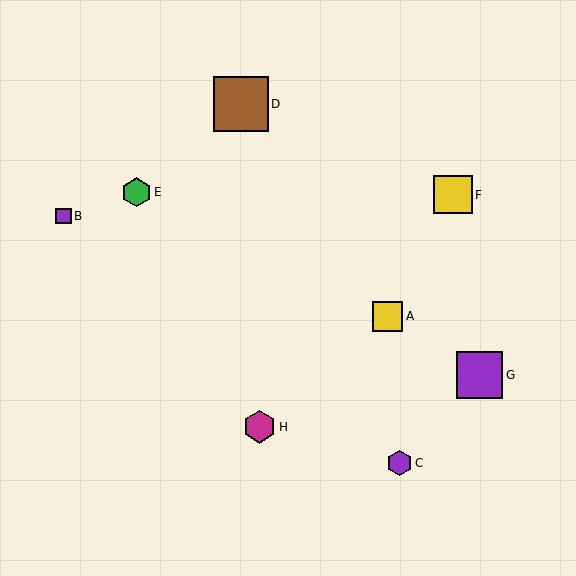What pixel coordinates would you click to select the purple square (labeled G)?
Click at (480, 375) to select the purple square G.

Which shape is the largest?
The brown square (labeled D) is the largest.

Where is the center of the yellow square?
The center of the yellow square is at (388, 316).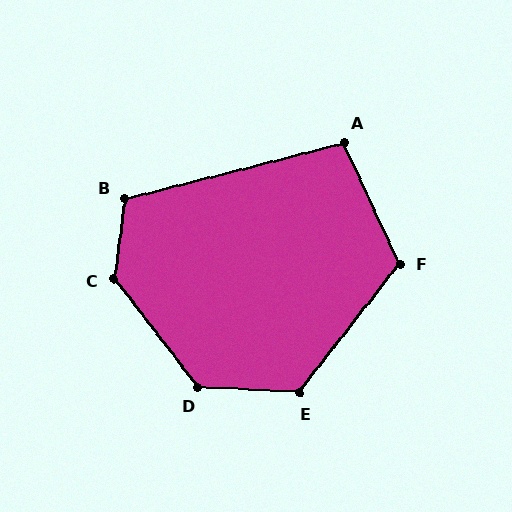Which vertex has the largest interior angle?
C, at approximately 135 degrees.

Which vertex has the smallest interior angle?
A, at approximately 100 degrees.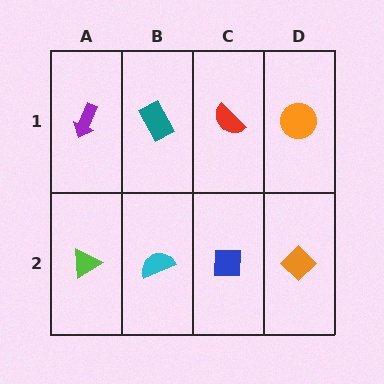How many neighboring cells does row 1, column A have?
2.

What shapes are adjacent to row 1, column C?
A blue square (row 2, column C), a teal rectangle (row 1, column B), an orange circle (row 1, column D).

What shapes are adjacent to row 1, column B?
A cyan semicircle (row 2, column B), a purple arrow (row 1, column A), a red semicircle (row 1, column C).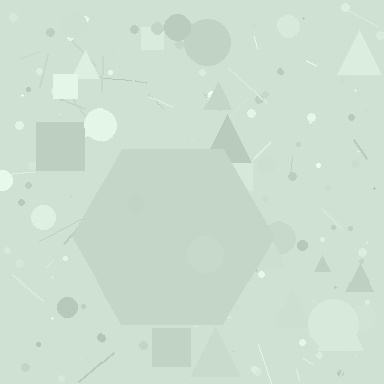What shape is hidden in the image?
A hexagon is hidden in the image.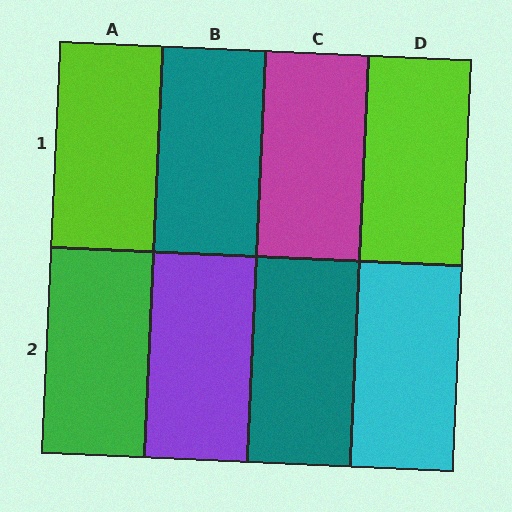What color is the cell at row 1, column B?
Teal.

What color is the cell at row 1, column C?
Magenta.